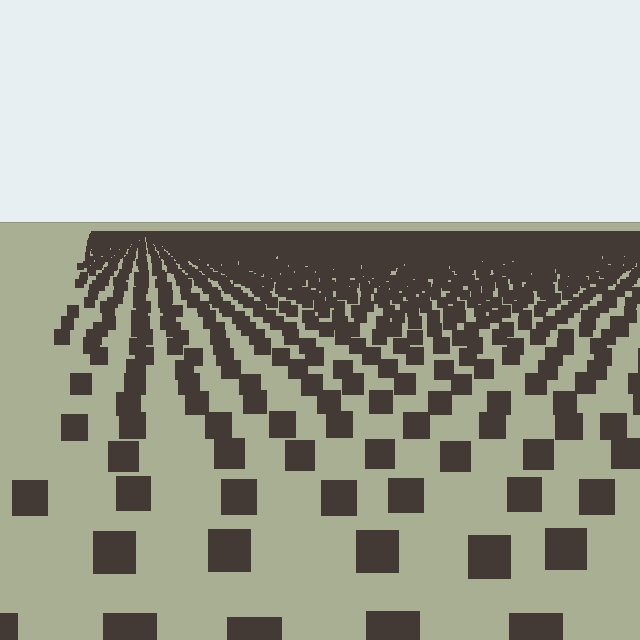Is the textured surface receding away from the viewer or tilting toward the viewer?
The surface is receding away from the viewer. Texture elements get smaller and denser toward the top.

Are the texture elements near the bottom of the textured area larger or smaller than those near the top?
Larger. Near the bottom, elements are closer to the viewer and appear at a bigger on-screen size.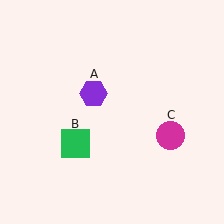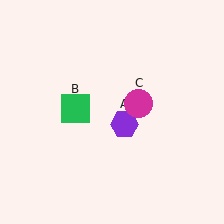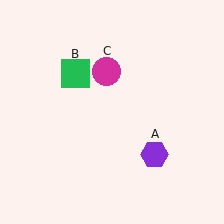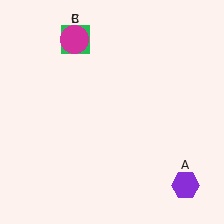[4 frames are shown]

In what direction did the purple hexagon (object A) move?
The purple hexagon (object A) moved down and to the right.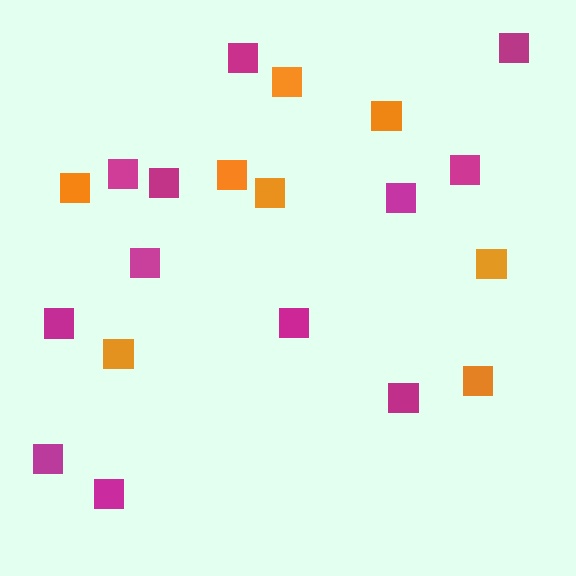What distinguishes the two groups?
There are 2 groups: one group of magenta squares (12) and one group of orange squares (8).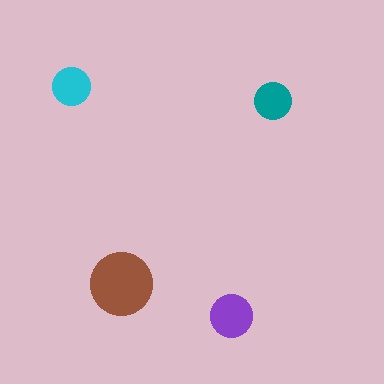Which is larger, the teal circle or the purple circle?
The purple one.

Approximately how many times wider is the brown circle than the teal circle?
About 1.5 times wider.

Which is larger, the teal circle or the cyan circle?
The cyan one.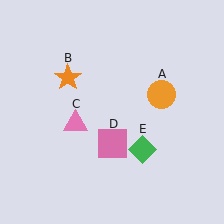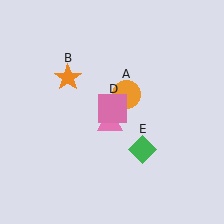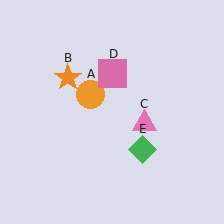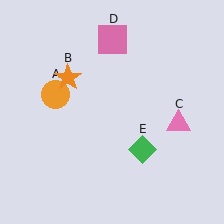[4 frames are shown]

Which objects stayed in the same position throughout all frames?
Orange star (object B) and green diamond (object E) remained stationary.